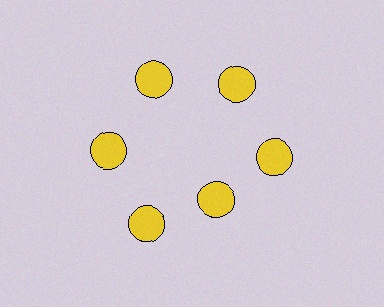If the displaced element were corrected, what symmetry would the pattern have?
It would have 6-fold rotational symmetry — the pattern would map onto itself every 60 degrees.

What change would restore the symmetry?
The symmetry would be restored by moving it outward, back onto the ring so that all 6 circles sit at equal angles and equal distance from the center.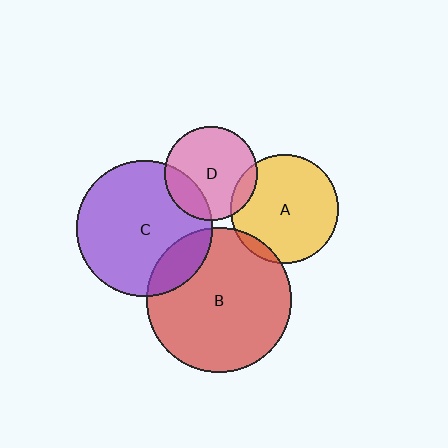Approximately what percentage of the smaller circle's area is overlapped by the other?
Approximately 15%.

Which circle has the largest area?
Circle B (red).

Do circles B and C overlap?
Yes.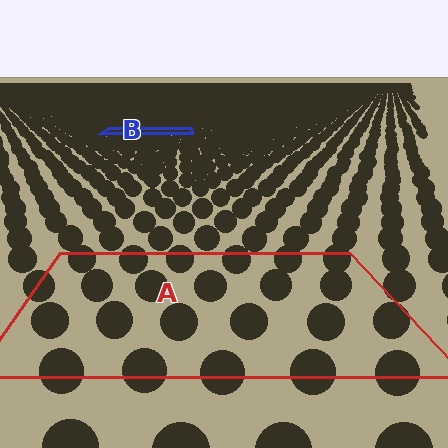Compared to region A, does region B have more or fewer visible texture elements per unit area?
Region B has more texture elements per unit area — they are packed more densely because it is farther away.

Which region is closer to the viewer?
Region A is closer. The texture elements there are larger and more spread out.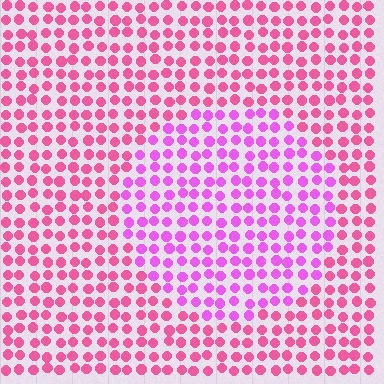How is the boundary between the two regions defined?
The boundary is defined purely by a slight shift in hue (about 33 degrees). Spacing, size, and orientation are identical on both sides.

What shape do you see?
I see a circle.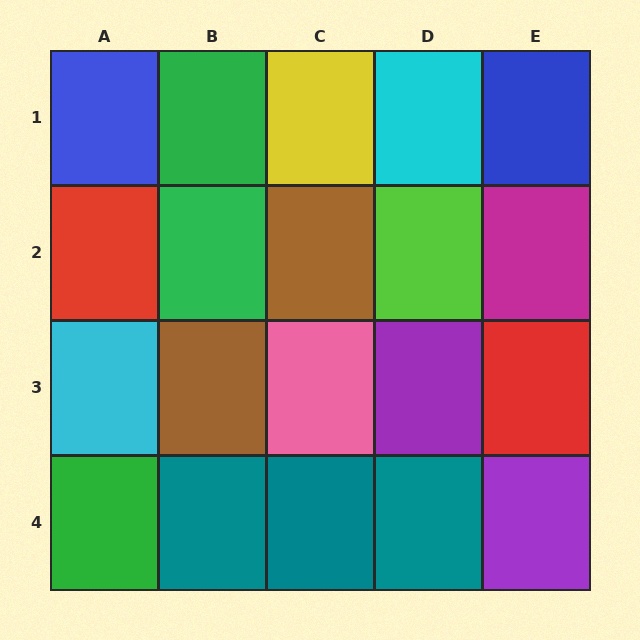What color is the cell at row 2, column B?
Green.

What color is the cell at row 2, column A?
Red.